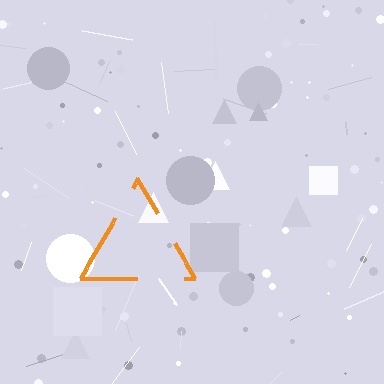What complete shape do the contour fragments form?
The contour fragments form a triangle.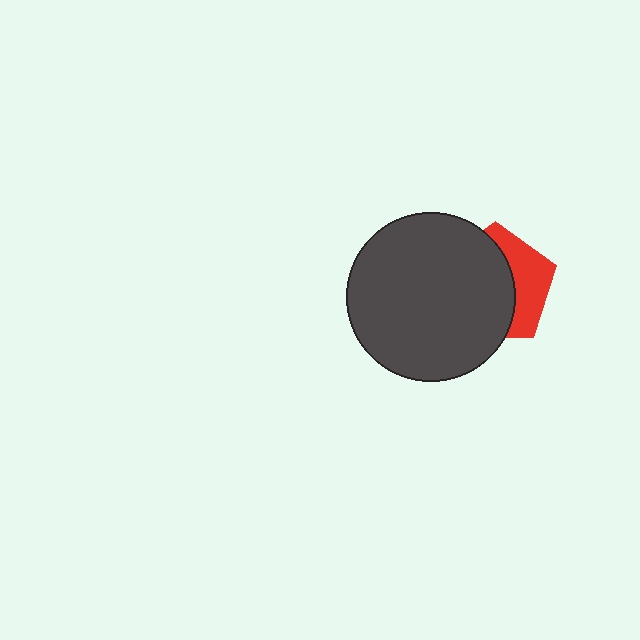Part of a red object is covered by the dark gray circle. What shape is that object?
It is a pentagon.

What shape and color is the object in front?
The object in front is a dark gray circle.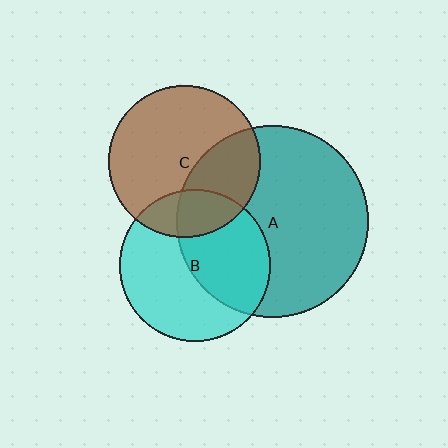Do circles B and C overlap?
Yes.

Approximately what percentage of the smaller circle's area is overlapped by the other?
Approximately 20%.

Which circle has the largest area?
Circle A (teal).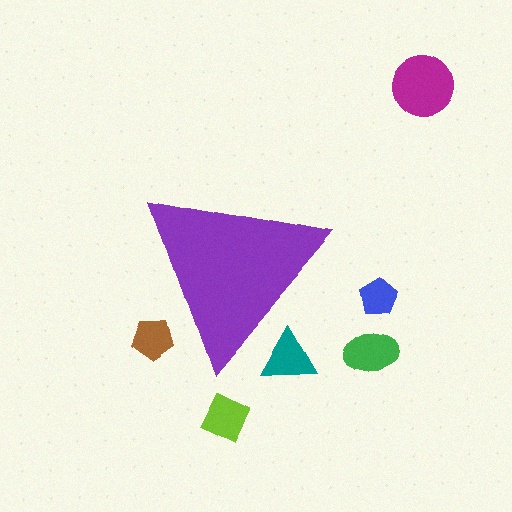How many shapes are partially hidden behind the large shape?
2 shapes are partially hidden.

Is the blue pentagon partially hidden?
No, the blue pentagon is fully visible.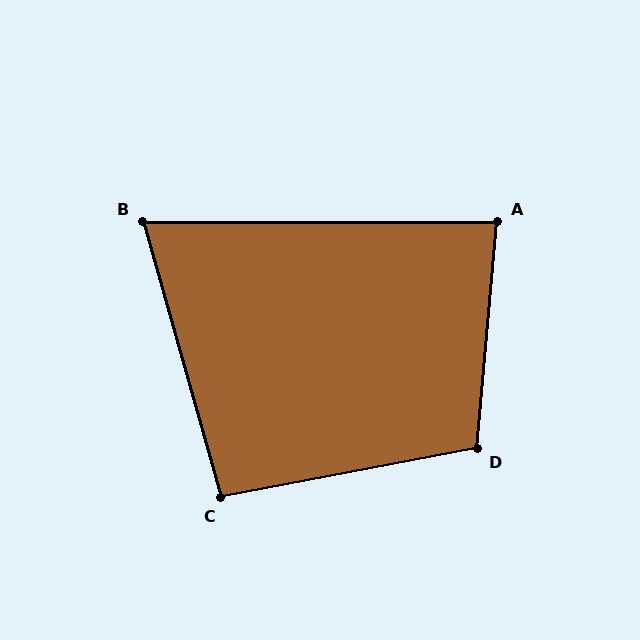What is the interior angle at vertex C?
Approximately 95 degrees (obtuse).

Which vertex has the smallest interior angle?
B, at approximately 74 degrees.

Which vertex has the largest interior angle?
D, at approximately 106 degrees.